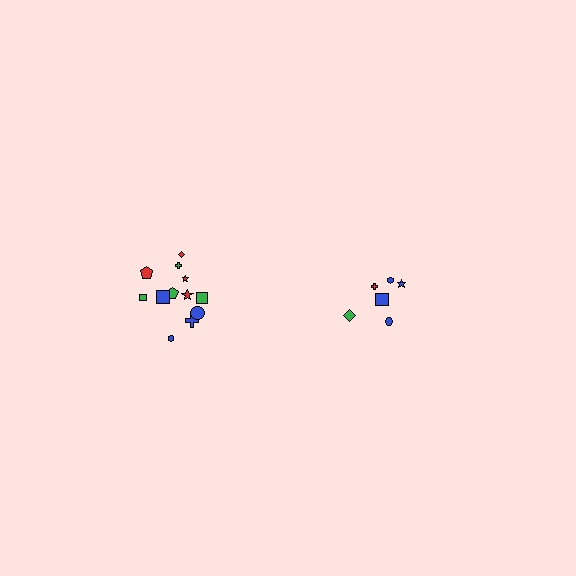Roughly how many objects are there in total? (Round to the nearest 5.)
Roughly 20 objects in total.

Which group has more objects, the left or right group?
The left group.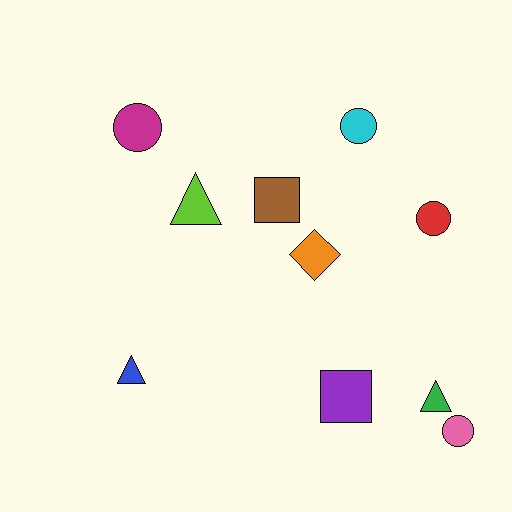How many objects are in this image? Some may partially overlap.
There are 10 objects.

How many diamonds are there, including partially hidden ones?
There is 1 diamond.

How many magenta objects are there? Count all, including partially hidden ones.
There is 1 magenta object.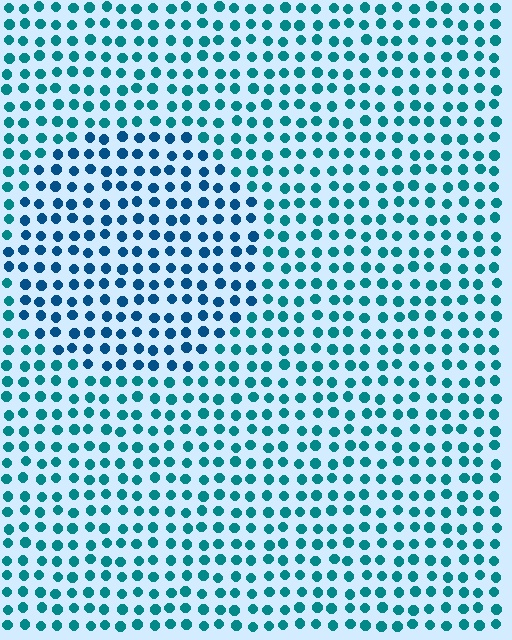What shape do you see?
I see a circle.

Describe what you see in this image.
The image is filled with small teal elements in a uniform arrangement. A circle-shaped region is visible where the elements are tinted to a slightly different hue, forming a subtle color boundary.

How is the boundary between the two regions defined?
The boundary is defined purely by a slight shift in hue (about 26 degrees). Spacing, size, and orientation are identical on both sides.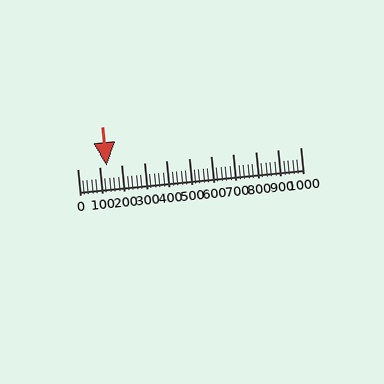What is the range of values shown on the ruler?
The ruler shows values from 0 to 1000.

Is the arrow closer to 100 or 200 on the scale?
The arrow is closer to 100.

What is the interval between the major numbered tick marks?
The major tick marks are spaced 100 units apart.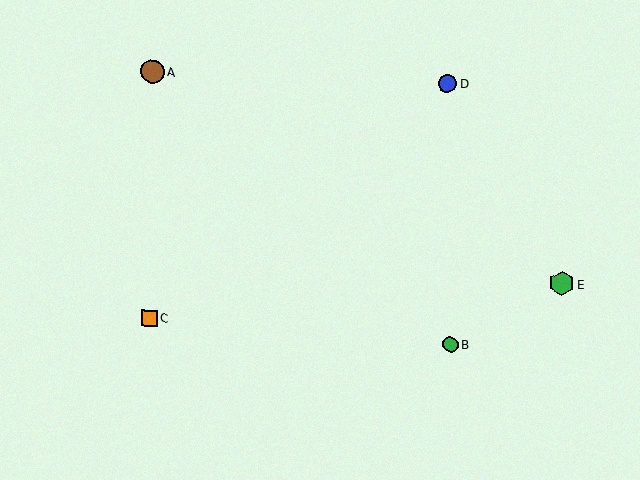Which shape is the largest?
The green hexagon (labeled E) is the largest.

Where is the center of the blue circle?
The center of the blue circle is at (447, 83).